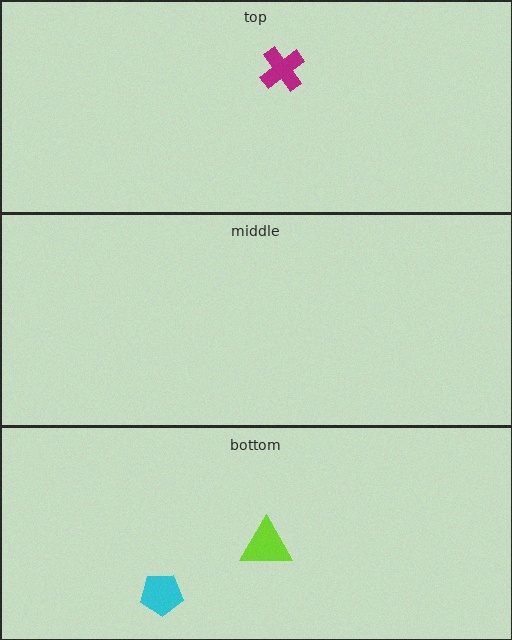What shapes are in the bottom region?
The cyan pentagon, the lime triangle.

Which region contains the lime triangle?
The bottom region.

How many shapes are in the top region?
1.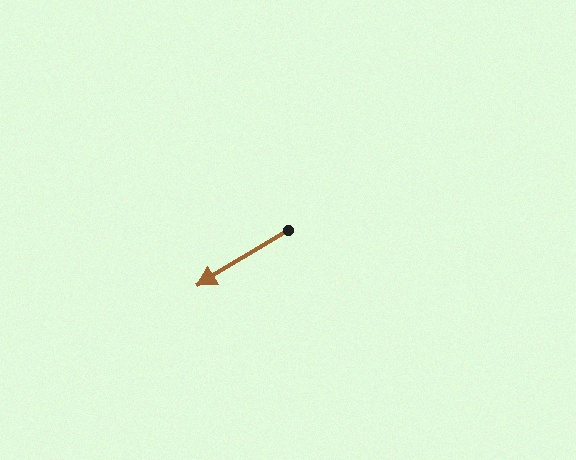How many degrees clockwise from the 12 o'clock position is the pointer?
Approximately 239 degrees.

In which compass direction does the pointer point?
Southwest.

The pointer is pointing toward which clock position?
Roughly 8 o'clock.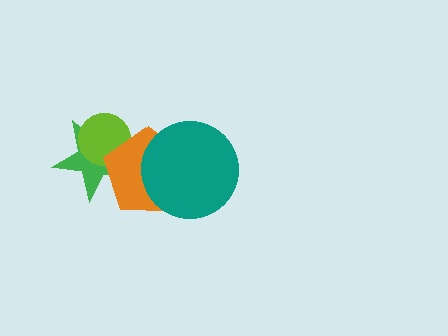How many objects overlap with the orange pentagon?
3 objects overlap with the orange pentagon.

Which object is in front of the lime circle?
The orange pentagon is in front of the lime circle.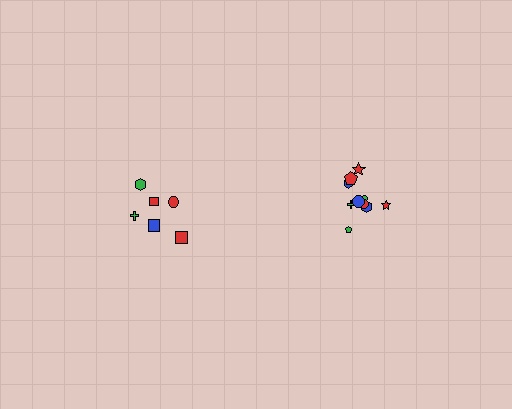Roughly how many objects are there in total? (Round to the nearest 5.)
Roughly 15 objects in total.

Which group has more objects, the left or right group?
The right group.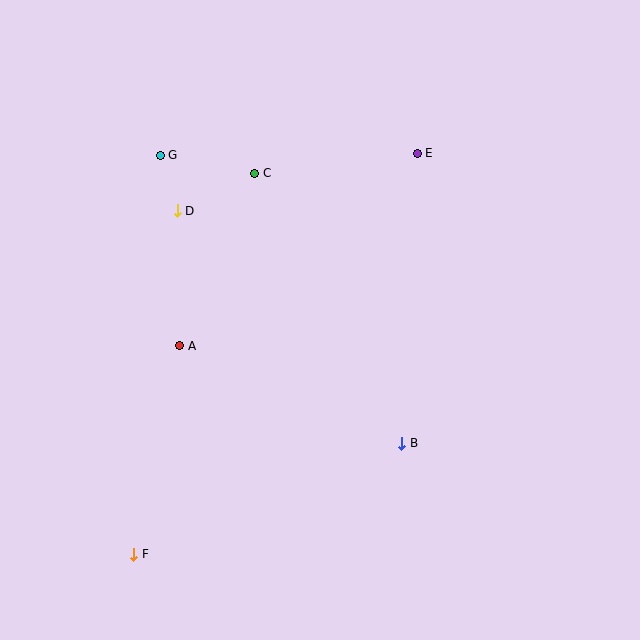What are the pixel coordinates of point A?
Point A is at (180, 346).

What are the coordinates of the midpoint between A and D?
The midpoint between A and D is at (178, 278).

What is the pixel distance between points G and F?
The distance between G and F is 400 pixels.